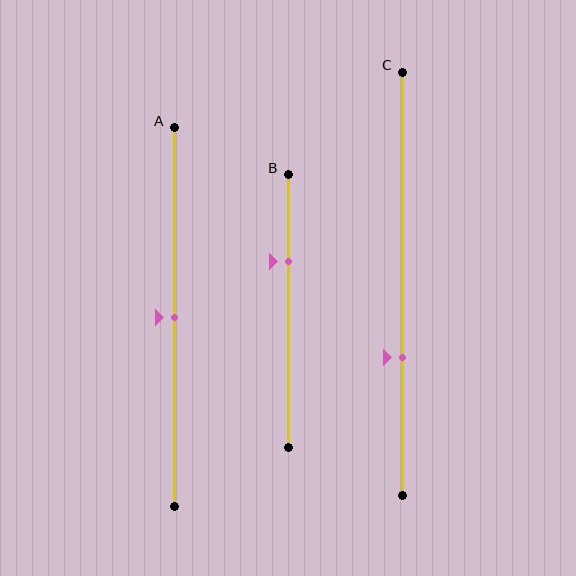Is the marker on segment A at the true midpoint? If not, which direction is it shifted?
Yes, the marker on segment A is at the true midpoint.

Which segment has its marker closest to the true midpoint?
Segment A has its marker closest to the true midpoint.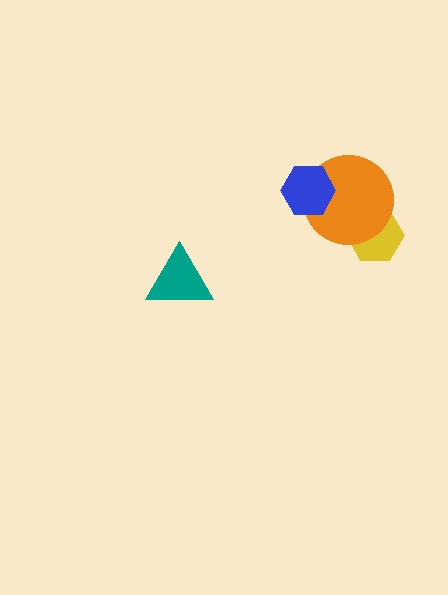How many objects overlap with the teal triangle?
0 objects overlap with the teal triangle.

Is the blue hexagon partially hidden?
No, no other shape covers it.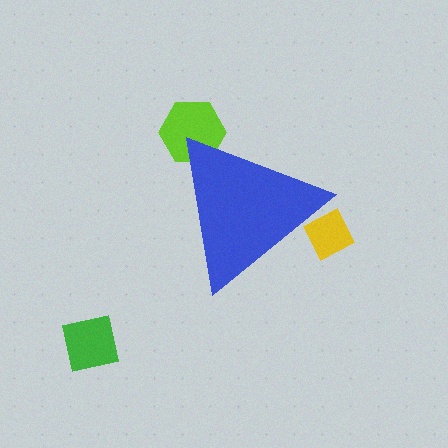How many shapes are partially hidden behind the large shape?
2 shapes are partially hidden.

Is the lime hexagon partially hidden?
Yes, the lime hexagon is partially hidden behind the blue triangle.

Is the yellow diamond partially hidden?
Yes, the yellow diamond is partially hidden behind the blue triangle.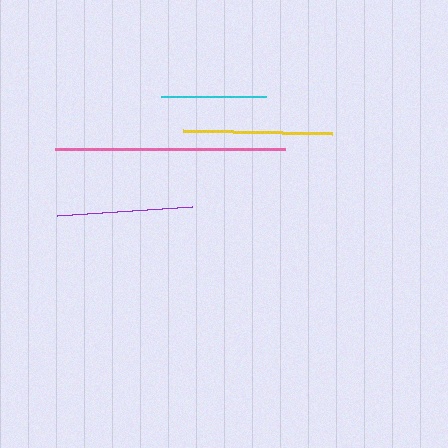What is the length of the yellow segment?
The yellow segment is approximately 149 pixels long.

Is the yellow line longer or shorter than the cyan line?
The yellow line is longer than the cyan line.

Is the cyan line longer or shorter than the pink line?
The pink line is longer than the cyan line.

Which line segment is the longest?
The pink line is the longest at approximately 231 pixels.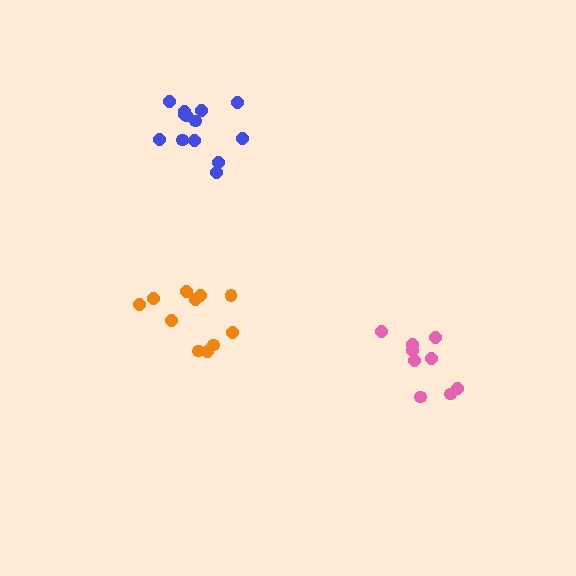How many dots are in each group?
Group 1: 13 dots, Group 2: 11 dots, Group 3: 9 dots (33 total).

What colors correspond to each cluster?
The clusters are colored: blue, orange, pink.